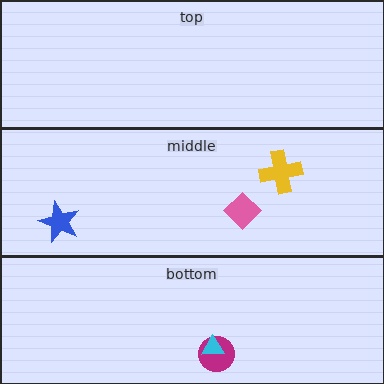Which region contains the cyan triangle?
The bottom region.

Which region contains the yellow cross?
The middle region.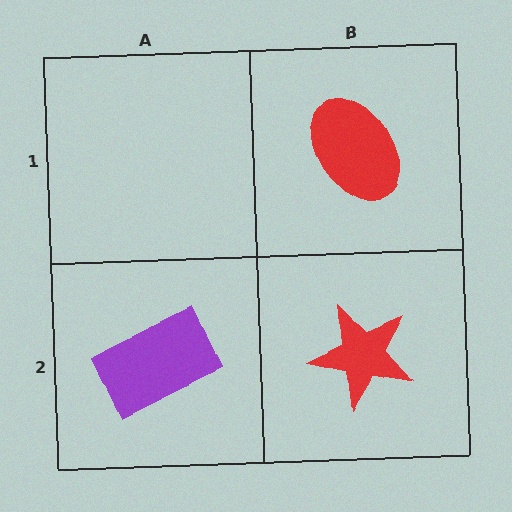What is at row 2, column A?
A purple rectangle.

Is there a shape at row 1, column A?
No, that cell is empty.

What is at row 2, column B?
A red star.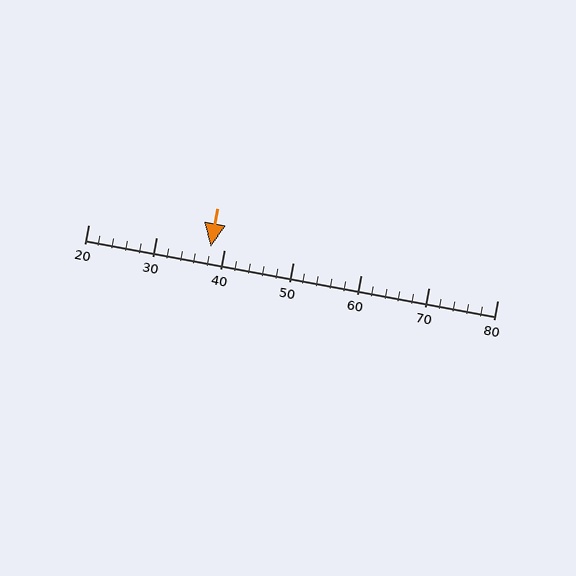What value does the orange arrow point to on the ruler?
The orange arrow points to approximately 38.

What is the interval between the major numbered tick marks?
The major tick marks are spaced 10 units apart.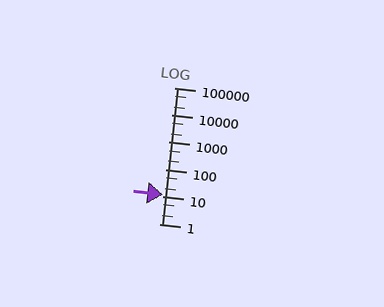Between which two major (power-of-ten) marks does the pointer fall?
The pointer is between 10 and 100.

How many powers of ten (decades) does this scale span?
The scale spans 5 decades, from 1 to 100000.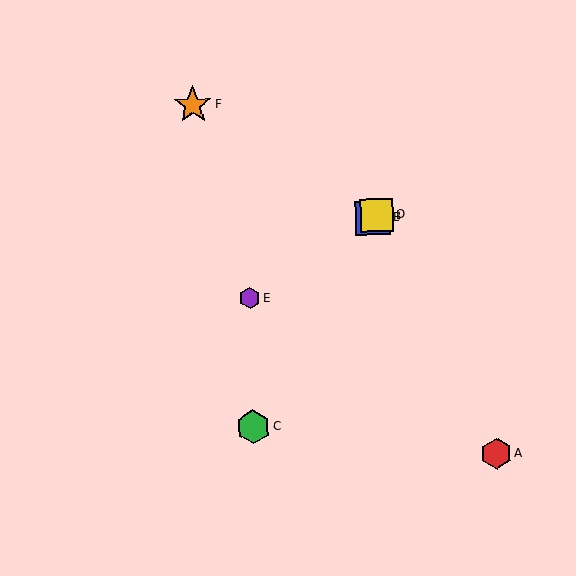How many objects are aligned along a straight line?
3 objects (B, D, E) are aligned along a straight line.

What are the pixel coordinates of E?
Object E is at (250, 298).